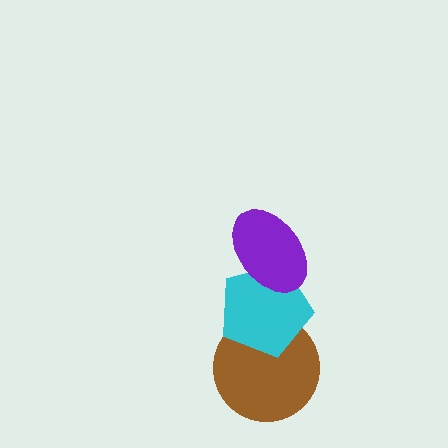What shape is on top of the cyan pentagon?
The purple ellipse is on top of the cyan pentagon.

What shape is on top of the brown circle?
The cyan pentagon is on top of the brown circle.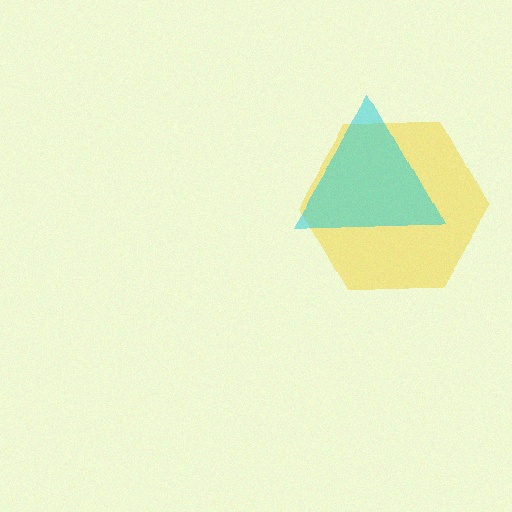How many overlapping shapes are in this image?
There are 2 overlapping shapes in the image.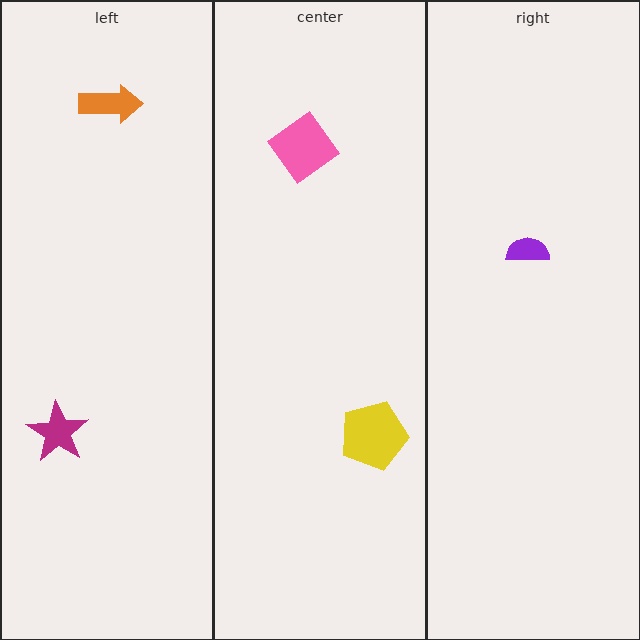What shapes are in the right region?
The purple semicircle.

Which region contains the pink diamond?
The center region.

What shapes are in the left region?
The orange arrow, the magenta star.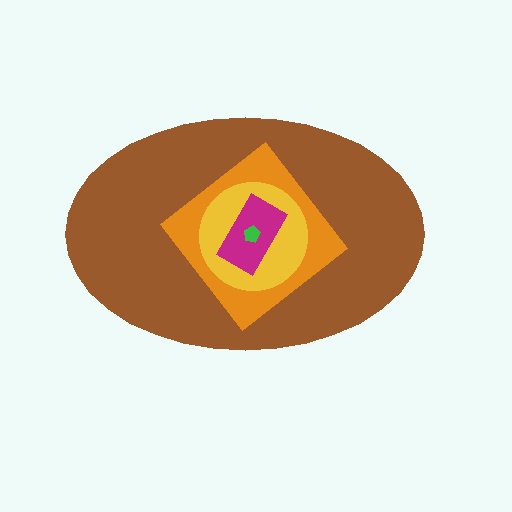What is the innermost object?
The green pentagon.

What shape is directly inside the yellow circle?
The magenta rectangle.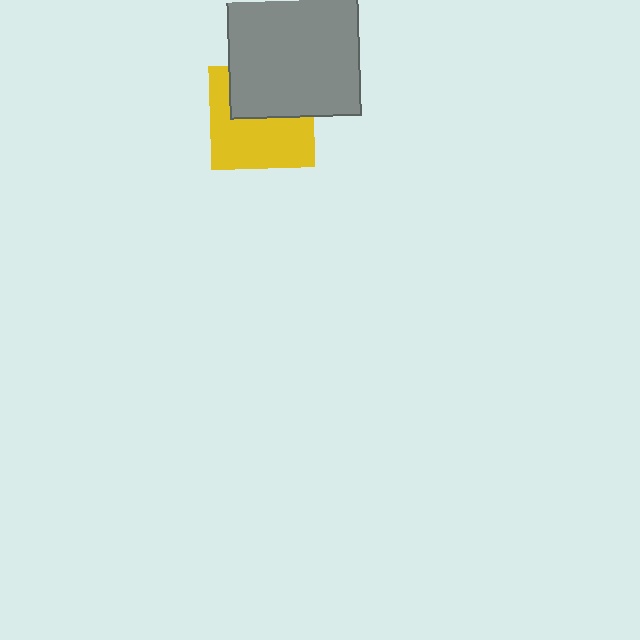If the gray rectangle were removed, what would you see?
You would see the complete yellow square.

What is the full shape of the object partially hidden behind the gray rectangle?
The partially hidden object is a yellow square.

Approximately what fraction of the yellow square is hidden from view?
Roughly 42% of the yellow square is hidden behind the gray rectangle.